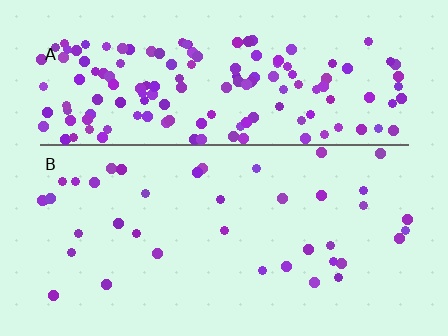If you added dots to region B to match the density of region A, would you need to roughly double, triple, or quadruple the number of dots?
Approximately quadruple.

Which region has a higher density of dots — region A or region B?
A (the top).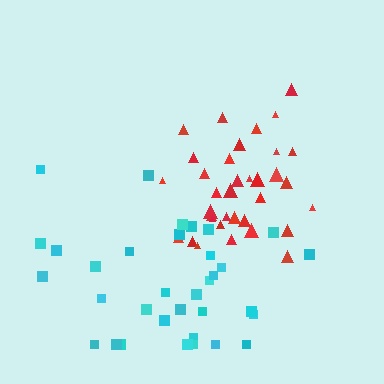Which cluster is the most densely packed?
Red.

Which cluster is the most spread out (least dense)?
Cyan.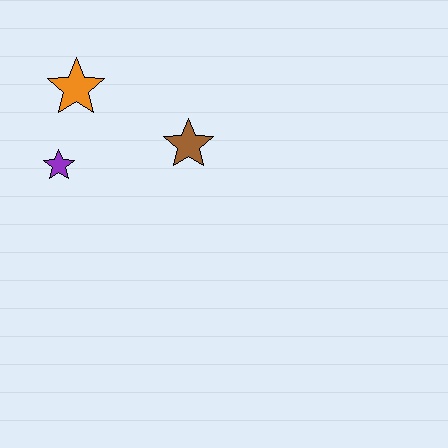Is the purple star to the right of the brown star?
No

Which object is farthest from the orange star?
The brown star is farthest from the orange star.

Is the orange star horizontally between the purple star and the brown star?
Yes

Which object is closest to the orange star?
The purple star is closest to the orange star.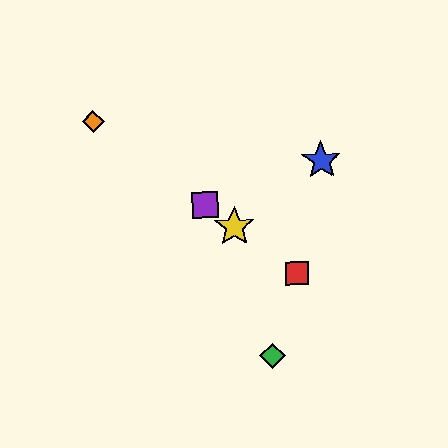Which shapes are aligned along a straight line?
The red square, the yellow star, the purple square, the orange diamond are aligned along a straight line.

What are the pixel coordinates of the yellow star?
The yellow star is at (234, 227).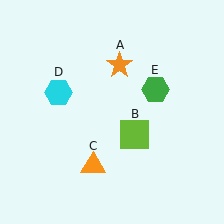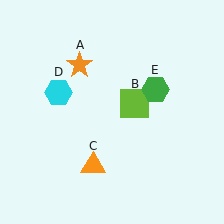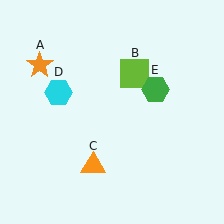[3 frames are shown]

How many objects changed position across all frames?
2 objects changed position: orange star (object A), lime square (object B).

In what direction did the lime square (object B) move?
The lime square (object B) moved up.